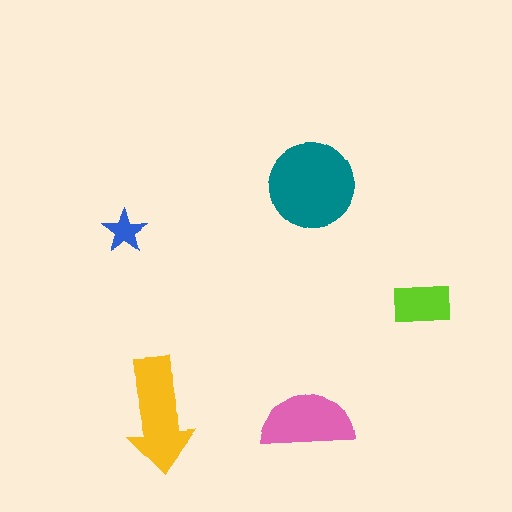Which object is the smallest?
The blue star.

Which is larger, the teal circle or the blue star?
The teal circle.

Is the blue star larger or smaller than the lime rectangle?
Smaller.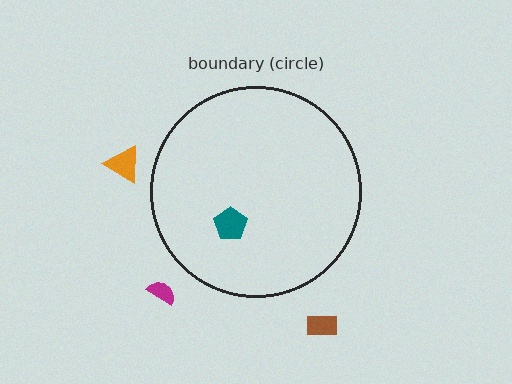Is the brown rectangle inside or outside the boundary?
Outside.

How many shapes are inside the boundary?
1 inside, 3 outside.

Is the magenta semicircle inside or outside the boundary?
Outside.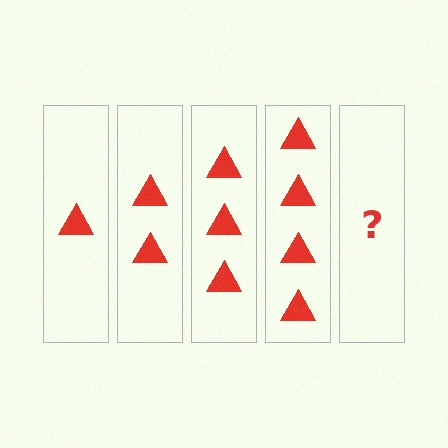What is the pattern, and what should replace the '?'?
The pattern is that each step adds one more triangle. The '?' should be 5 triangles.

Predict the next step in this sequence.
The next step is 5 triangles.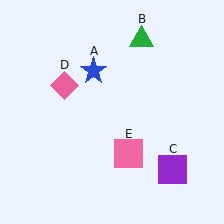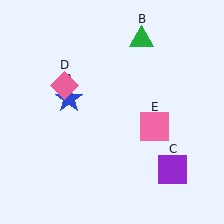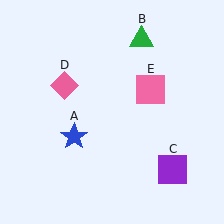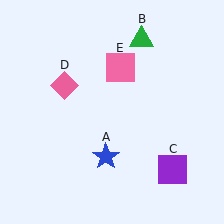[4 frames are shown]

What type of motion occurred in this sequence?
The blue star (object A), pink square (object E) rotated counterclockwise around the center of the scene.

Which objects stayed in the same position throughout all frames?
Green triangle (object B) and purple square (object C) and pink diamond (object D) remained stationary.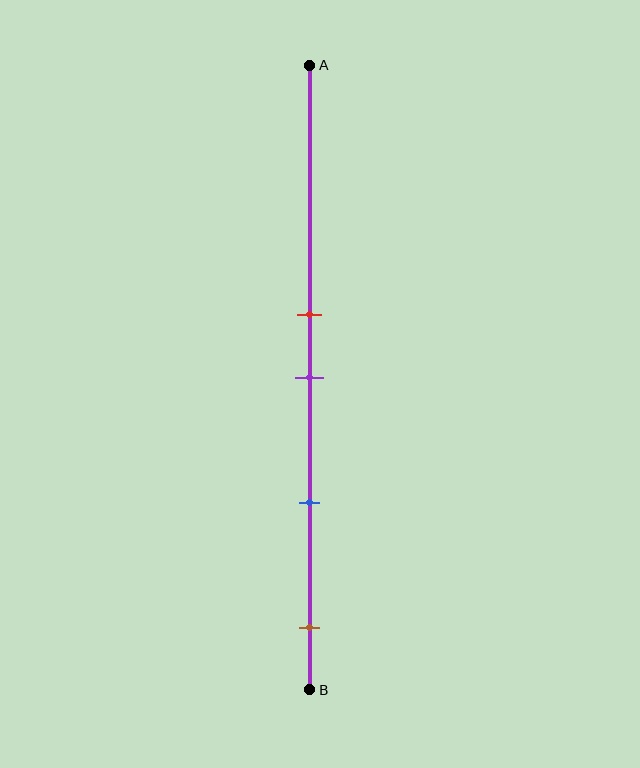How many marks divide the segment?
There are 4 marks dividing the segment.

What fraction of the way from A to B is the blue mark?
The blue mark is approximately 70% (0.7) of the way from A to B.